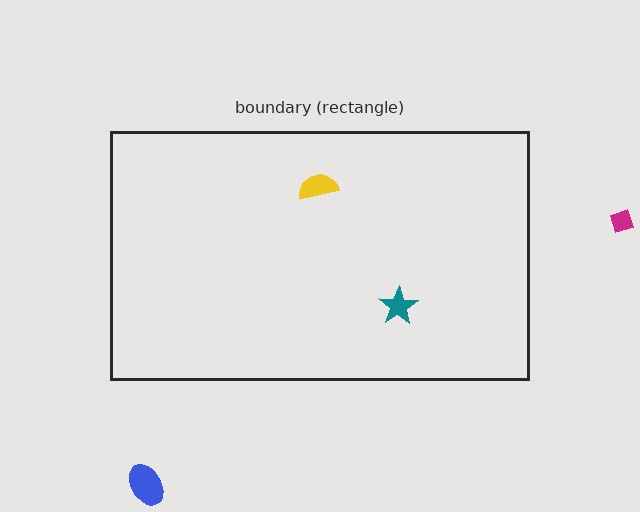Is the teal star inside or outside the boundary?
Inside.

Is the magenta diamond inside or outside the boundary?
Outside.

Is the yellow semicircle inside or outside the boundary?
Inside.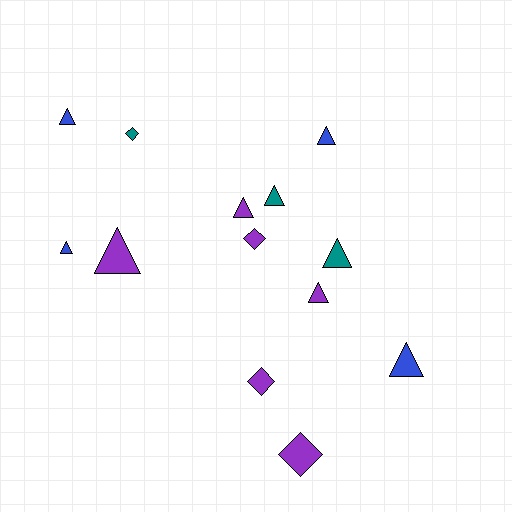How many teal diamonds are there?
There is 1 teal diamond.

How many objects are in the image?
There are 13 objects.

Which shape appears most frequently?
Triangle, with 9 objects.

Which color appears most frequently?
Purple, with 6 objects.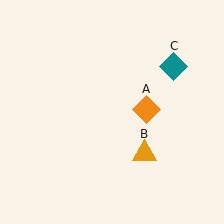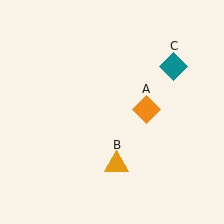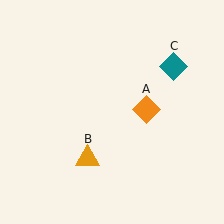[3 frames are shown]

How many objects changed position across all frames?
1 object changed position: orange triangle (object B).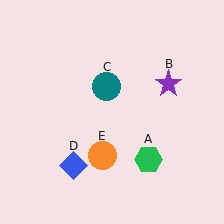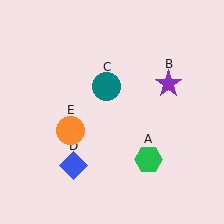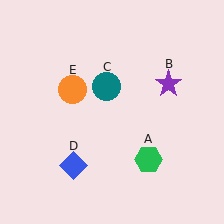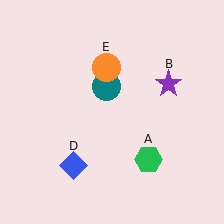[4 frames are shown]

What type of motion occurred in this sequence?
The orange circle (object E) rotated clockwise around the center of the scene.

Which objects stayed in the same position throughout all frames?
Green hexagon (object A) and purple star (object B) and teal circle (object C) and blue diamond (object D) remained stationary.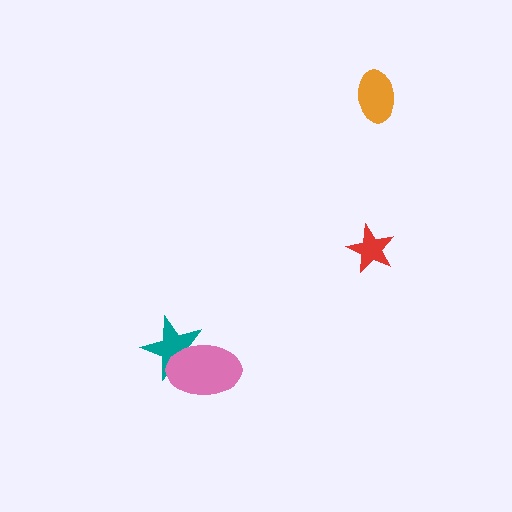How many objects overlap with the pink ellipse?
1 object overlaps with the pink ellipse.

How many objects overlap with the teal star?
1 object overlaps with the teal star.